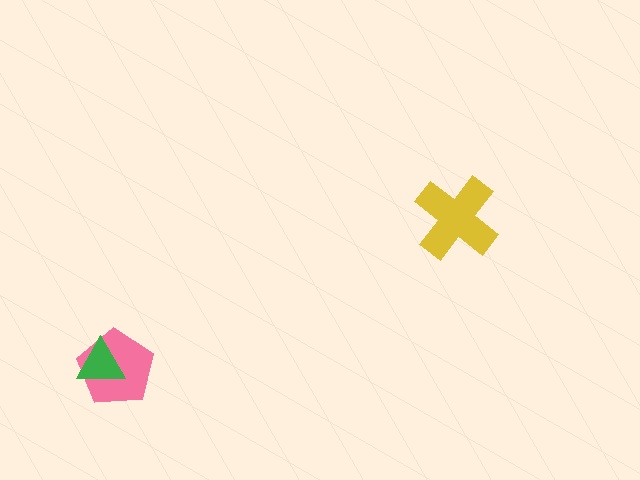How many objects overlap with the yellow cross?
0 objects overlap with the yellow cross.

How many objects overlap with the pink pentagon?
1 object overlaps with the pink pentagon.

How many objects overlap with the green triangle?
1 object overlaps with the green triangle.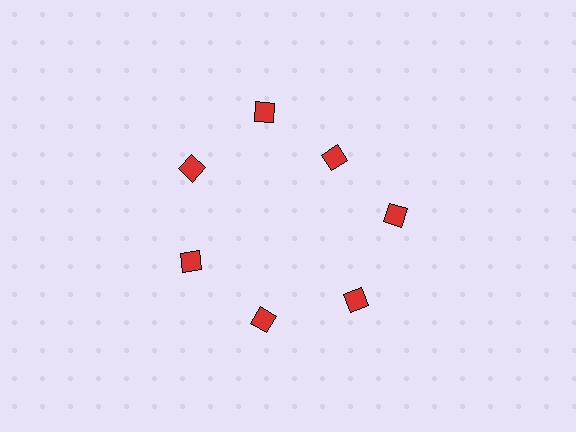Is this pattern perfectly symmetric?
No. The 7 red diamonds are arranged in a ring, but one element near the 1 o'clock position is pulled inward toward the center, breaking the 7-fold rotational symmetry.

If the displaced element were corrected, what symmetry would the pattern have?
It would have 7-fold rotational symmetry — the pattern would map onto itself every 51 degrees.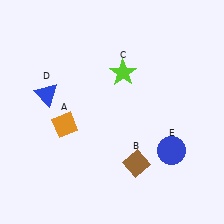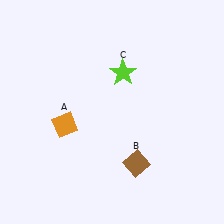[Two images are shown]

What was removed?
The blue circle (E), the blue triangle (D) were removed in Image 2.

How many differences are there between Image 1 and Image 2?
There are 2 differences between the two images.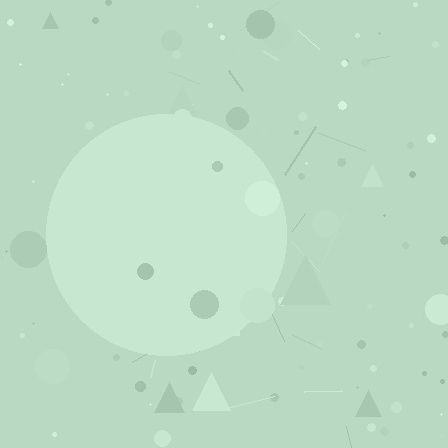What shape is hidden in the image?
A circle is hidden in the image.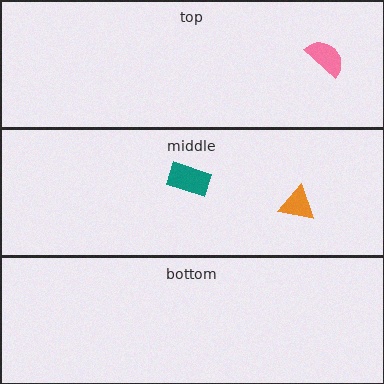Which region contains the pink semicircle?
The top region.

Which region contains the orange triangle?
The middle region.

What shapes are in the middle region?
The orange triangle, the teal rectangle.